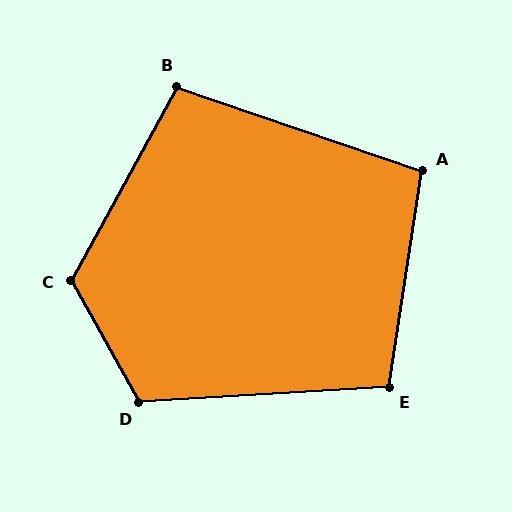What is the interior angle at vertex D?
Approximately 116 degrees (obtuse).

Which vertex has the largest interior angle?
C, at approximately 122 degrees.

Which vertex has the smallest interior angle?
B, at approximately 100 degrees.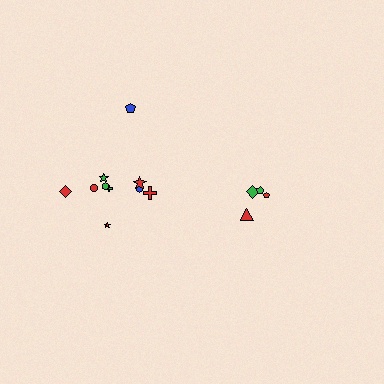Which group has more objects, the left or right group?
The left group.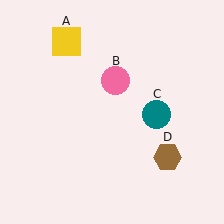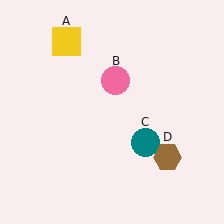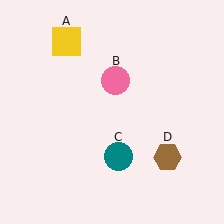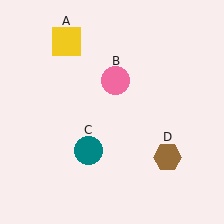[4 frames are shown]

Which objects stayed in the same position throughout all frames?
Yellow square (object A) and pink circle (object B) and brown hexagon (object D) remained stationary.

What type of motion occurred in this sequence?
The teal circle (object C) rotated clockwise around the center of the scene.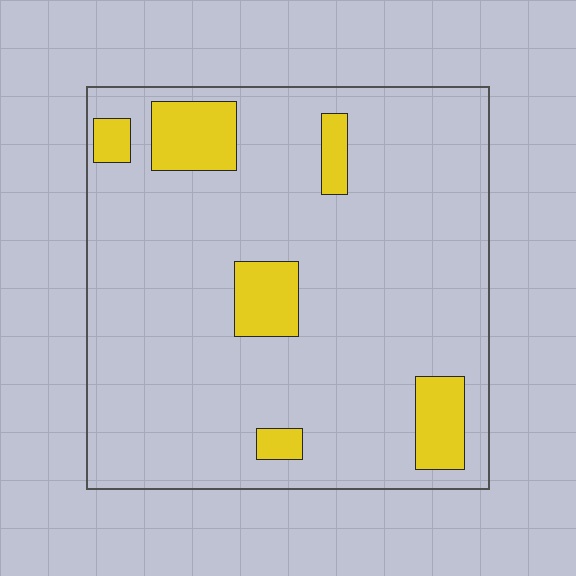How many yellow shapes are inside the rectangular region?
6.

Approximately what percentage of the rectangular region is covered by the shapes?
Approximately 15%.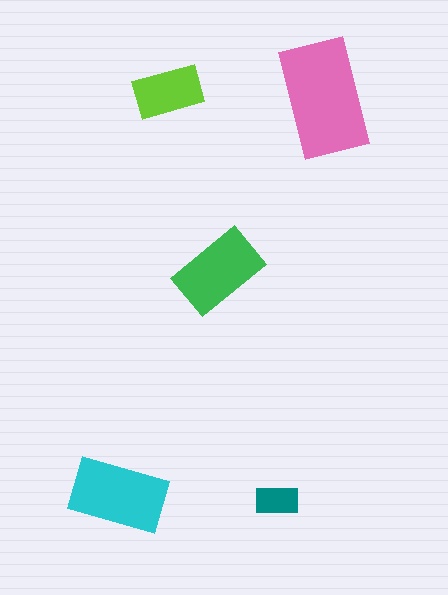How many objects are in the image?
There are 5 objects in the image.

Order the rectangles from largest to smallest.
the pink one, the cyan one, the green one, the lime one, the teal one.